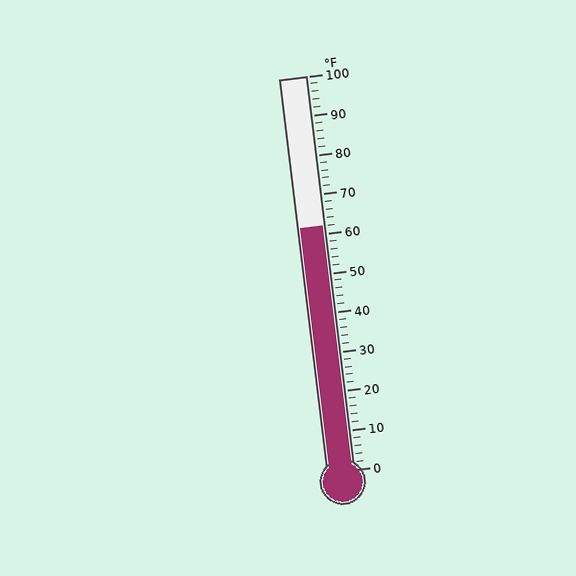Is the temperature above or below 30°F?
The temperature is above 30°F.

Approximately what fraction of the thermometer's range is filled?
The thermometer is filled to approximately 60% of its range.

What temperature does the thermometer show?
The thermometer shows approximately 62°F.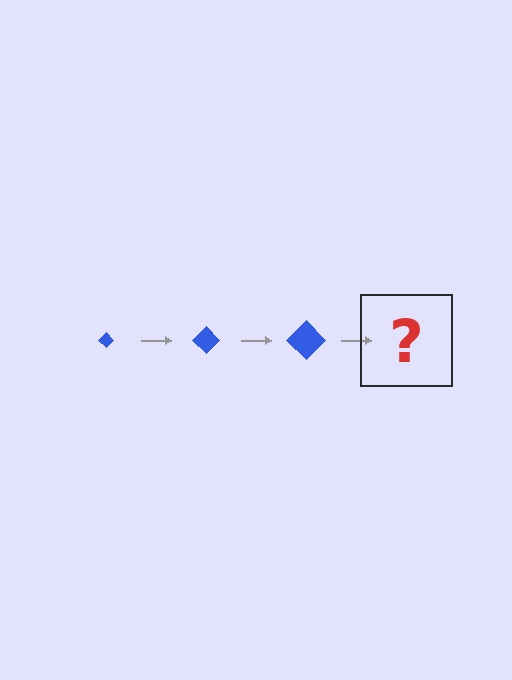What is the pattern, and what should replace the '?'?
The pattern is that the diamond gets progressively larger each step. The '?' should be a blue diamond, larger than the previous one.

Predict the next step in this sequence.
The next step is a blue diamond, larger than the previous one.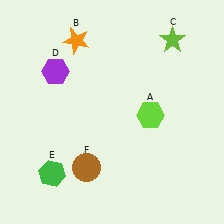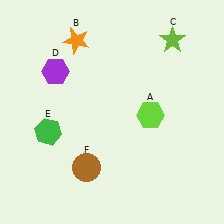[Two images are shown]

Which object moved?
The green hexagon (E) moved up.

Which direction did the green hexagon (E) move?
The green hexagon (E) moved up.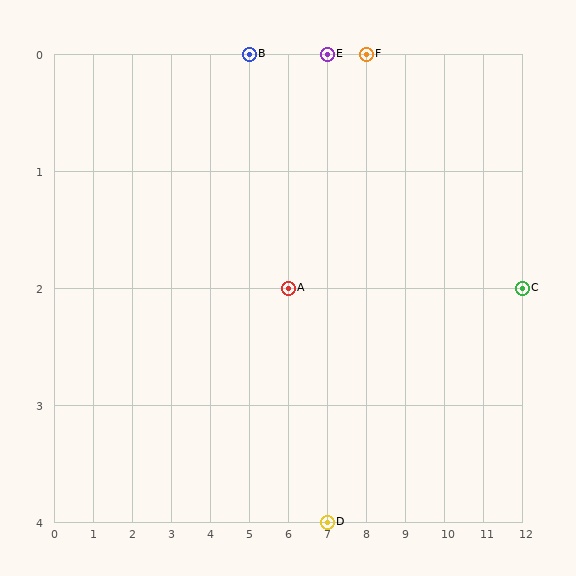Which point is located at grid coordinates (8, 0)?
Point F is at (8, 0).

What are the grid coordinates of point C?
Point C is at grid coordinates (12, 2).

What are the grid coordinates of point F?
Point F is at grid coordinates (8, 0).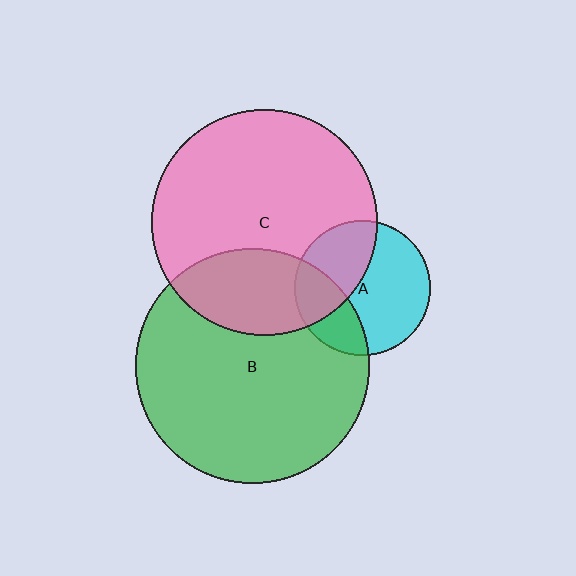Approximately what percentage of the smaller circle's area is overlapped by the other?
Approximately 25%.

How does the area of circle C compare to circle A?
Approximately 2.8 times.